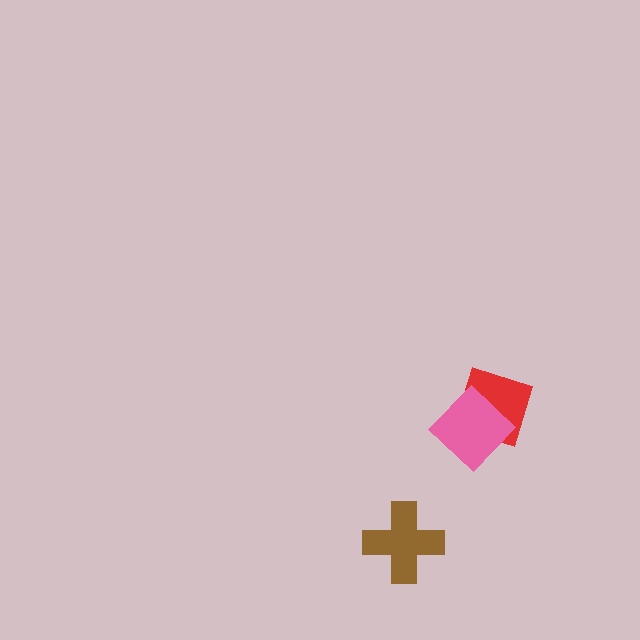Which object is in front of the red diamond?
The pink diamond is in front of the red diamond.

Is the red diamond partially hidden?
Yes, it is partially covered by another shape.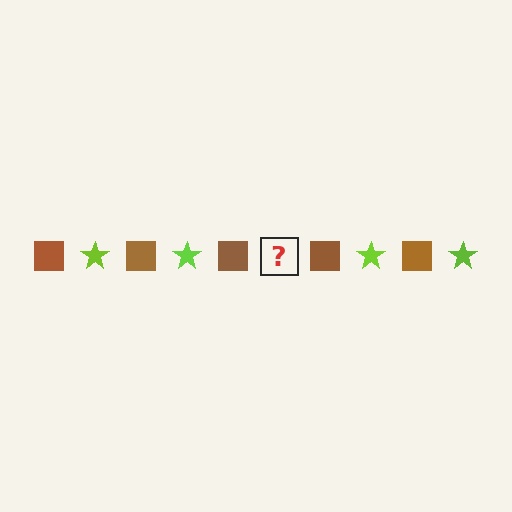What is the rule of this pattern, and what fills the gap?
The rule is that the pattern alternates between brown square and lime star. The gap should be filled with a lime star.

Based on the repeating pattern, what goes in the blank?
The blank should be a lime star.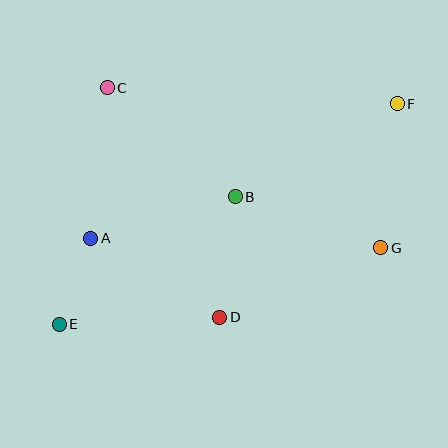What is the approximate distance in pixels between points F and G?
The distance between F and G is approximately 145 pixels.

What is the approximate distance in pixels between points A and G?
The distance between A and G is approximately 290 pixels.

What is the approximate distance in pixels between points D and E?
The distance between D and E is approximately 161 pixels.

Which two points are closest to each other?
Points A and E are closest to each other.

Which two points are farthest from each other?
Points E and F are farthest from each other.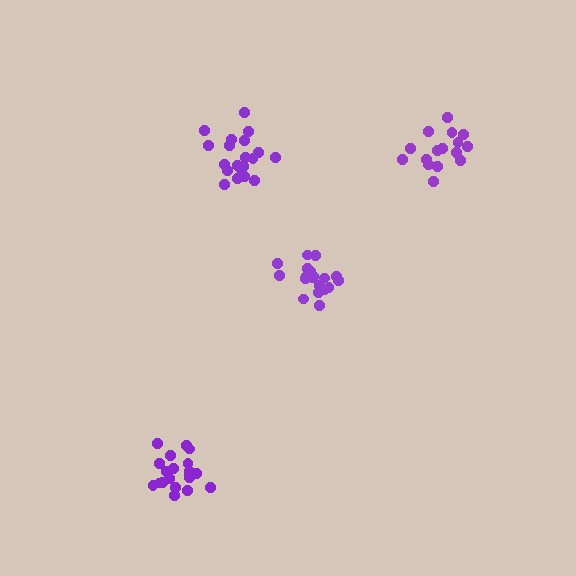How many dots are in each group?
Group 1: 20 dots, Group 2: 20 dots, Group 3: 20 dots, Group 4: 16 dots (76 total).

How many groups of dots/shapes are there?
There are 4 groups.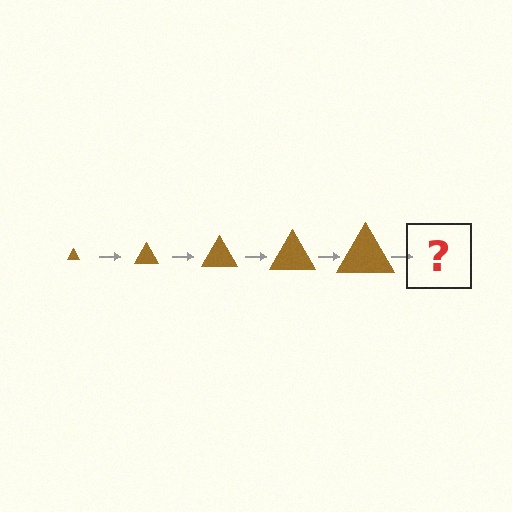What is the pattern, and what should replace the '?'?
The pattern is that the triangle gets progressively larger each step. The '?' should be a brown triangle, larger than the previous one.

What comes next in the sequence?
The next element should be a brown triangle, larger than the previous one.